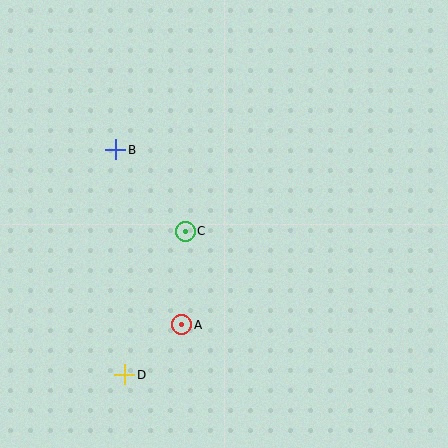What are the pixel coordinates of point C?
Point C is at (185, 231).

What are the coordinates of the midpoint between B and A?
The midpoint between B and A is at (149, 237).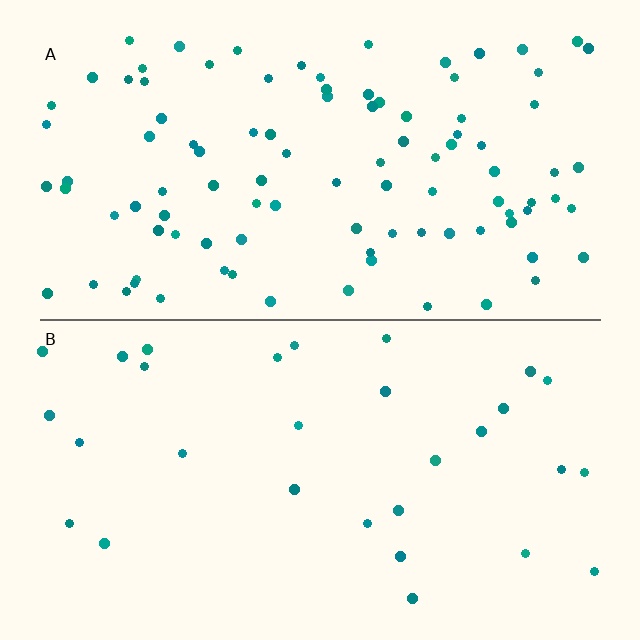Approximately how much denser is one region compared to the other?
Approximately 3.3× — region A over region B.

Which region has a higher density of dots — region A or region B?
A (the top).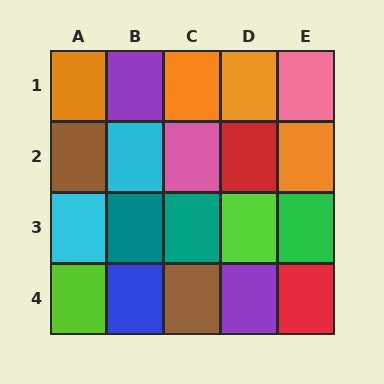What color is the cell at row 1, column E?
Pink.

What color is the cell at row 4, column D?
Purple.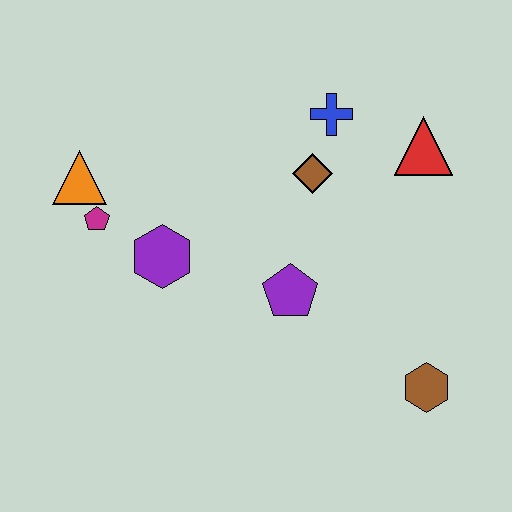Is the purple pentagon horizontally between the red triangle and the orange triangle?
Yes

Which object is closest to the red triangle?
The blue cross is closest to the red triangle.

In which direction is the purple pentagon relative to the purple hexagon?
The purple pentagon is to the right of the purple hexagon.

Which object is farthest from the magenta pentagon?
The brown hexagon is farthest from the magenta pentagon.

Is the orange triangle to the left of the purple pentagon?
Yes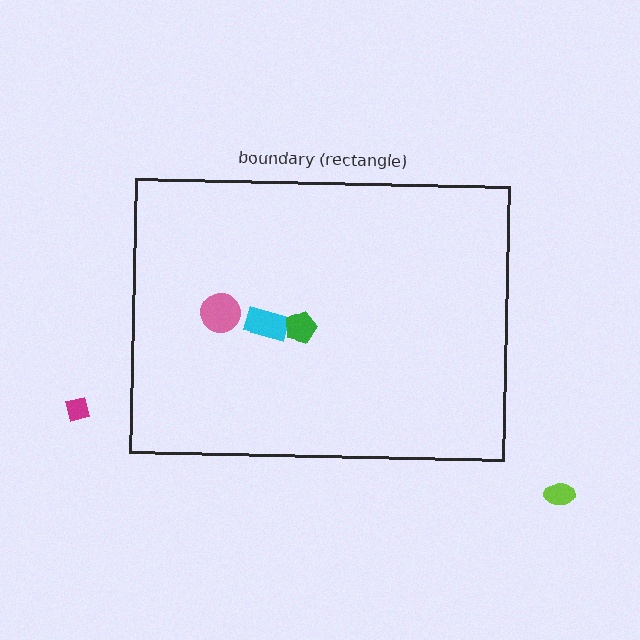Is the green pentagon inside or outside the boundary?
Inside.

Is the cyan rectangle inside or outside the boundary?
Inside.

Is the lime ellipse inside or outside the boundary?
Outside.